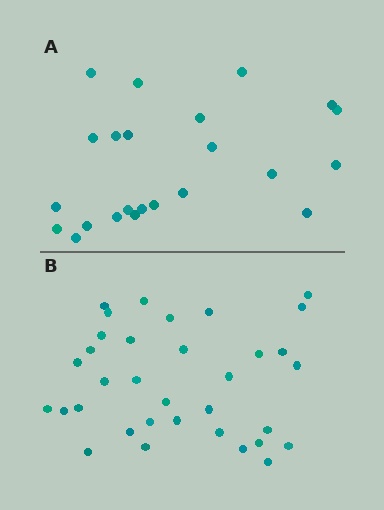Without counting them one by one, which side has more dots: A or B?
Region B (the bottom region) has more dots.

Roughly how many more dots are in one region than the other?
Region B has roughly 12 or so more dots than region A.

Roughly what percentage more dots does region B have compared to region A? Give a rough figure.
About 50% more.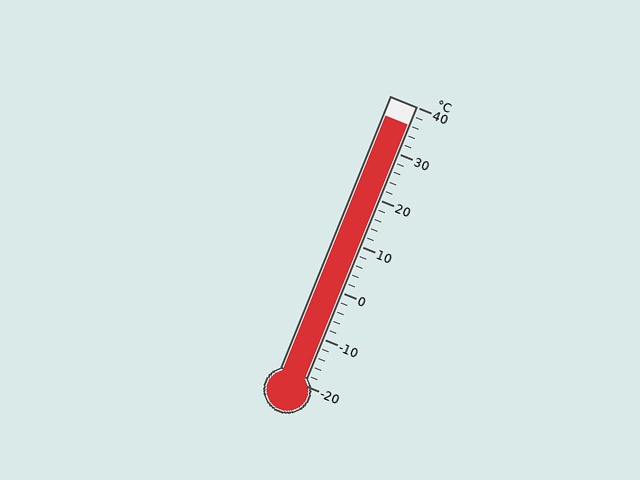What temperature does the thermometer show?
The thermometer shows approximately 36°C.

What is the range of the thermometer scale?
The thermometer scale ranges from -20°C to 40°C.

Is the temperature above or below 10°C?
The temperature is above 10°C.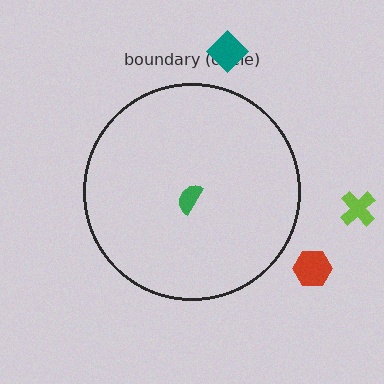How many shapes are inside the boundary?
1 inside, 3 outside.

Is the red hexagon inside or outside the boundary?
Outside.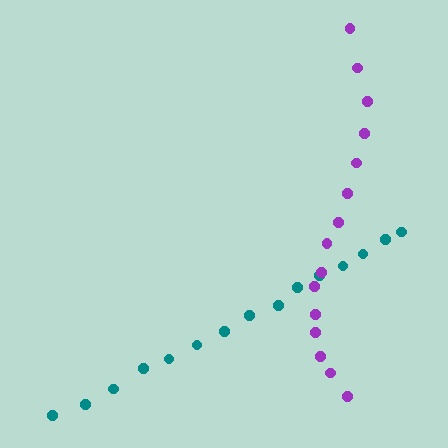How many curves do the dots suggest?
There are 2 distinct paths.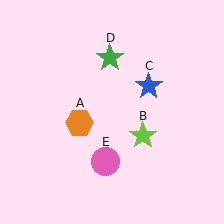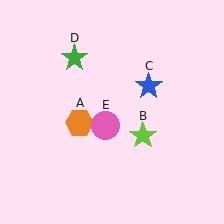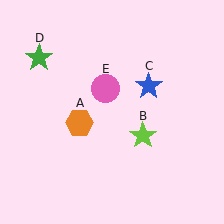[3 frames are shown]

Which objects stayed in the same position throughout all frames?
Orange hexagon (object A) and lime star (object B) and blue star (object C) remained stationary.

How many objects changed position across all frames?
2 objects changed position: green star (object D), pink circle (object E).